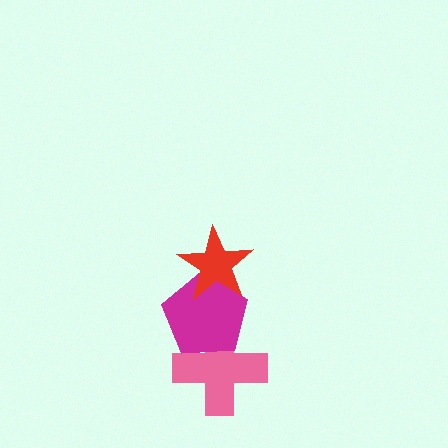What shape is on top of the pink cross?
The magenta pentagon is on top of the pink cross.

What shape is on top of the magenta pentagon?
The red star is on top of the magenta pentagon.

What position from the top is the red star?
The red star is 1st from the top.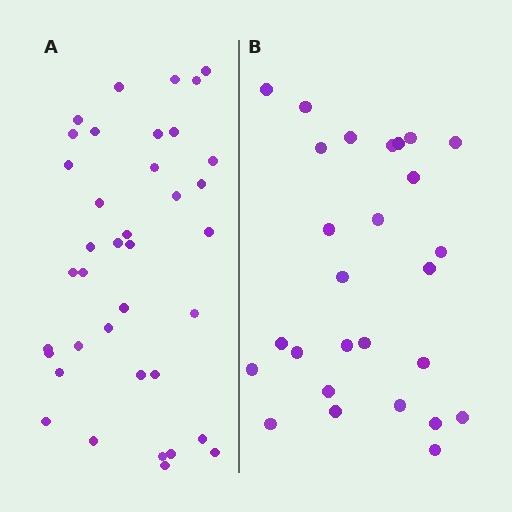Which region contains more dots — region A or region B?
Region A (the left region) has more dots.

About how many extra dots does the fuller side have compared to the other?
Region A has roughly 12 or so more dots than region B.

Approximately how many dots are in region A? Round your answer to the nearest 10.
About 40 dots. (The exact count is 38, which rounds to 40.)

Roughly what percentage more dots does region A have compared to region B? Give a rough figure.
About 40% more.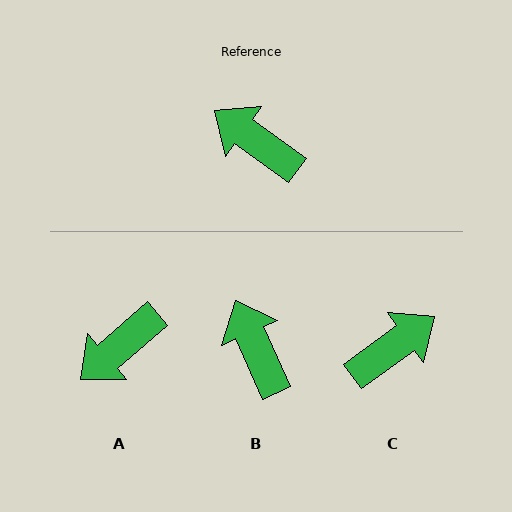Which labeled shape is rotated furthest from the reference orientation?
C, about 108 degrees away.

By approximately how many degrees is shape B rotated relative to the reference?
Approximately 30 degrees clockwise.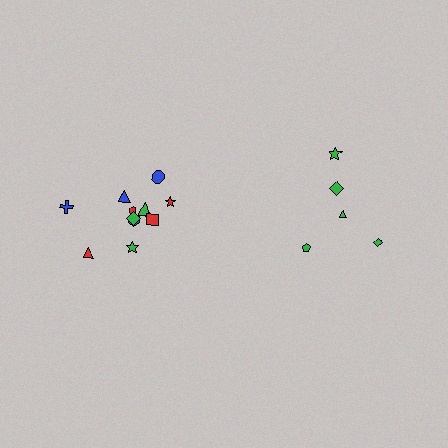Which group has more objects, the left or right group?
The left group.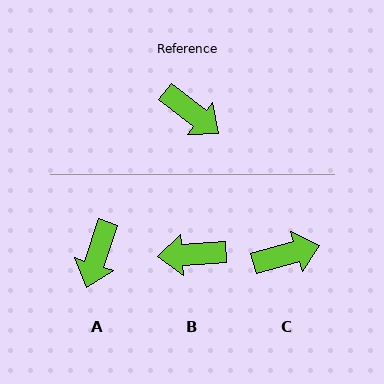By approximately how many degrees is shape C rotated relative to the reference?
Approximately 54 degrees counter-clockwise.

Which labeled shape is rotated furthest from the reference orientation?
B, about 138 degrees away.